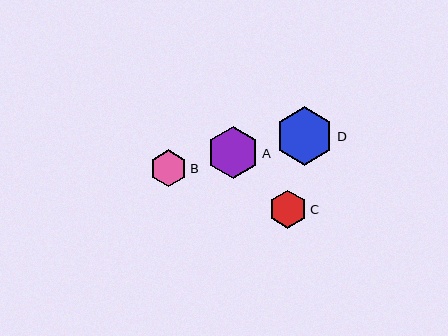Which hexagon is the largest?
Hexagon D is the largest with a size of approximately 59 pixels.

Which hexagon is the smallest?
Hexagon B is the smallest with a size of approximately 37 pixels.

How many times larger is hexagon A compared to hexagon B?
Hexagon A is approximately 1.4 times the size of hexagon B.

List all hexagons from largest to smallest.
From largest to smallest: D, A, C, B.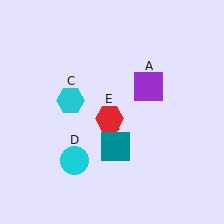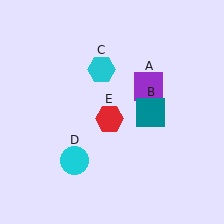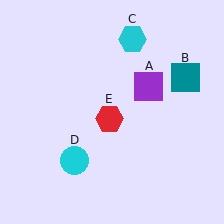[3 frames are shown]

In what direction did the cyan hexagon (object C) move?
The cyan hexagon (object C) moved up and to the right.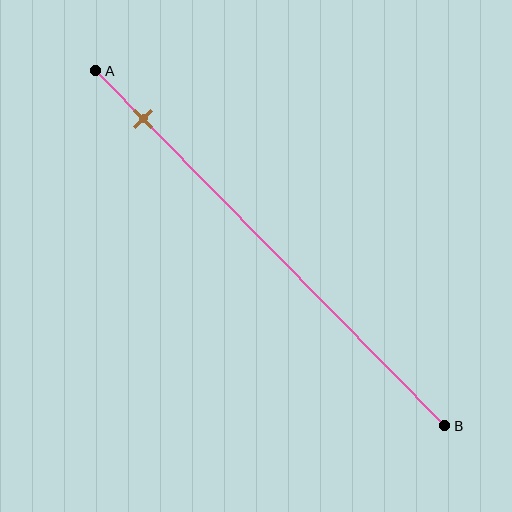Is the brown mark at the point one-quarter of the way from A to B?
No, the mark is at about 15% from A, not at the 25% one-quarter point.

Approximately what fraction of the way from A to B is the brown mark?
The brown mark is approximately 15% of the way from A to B.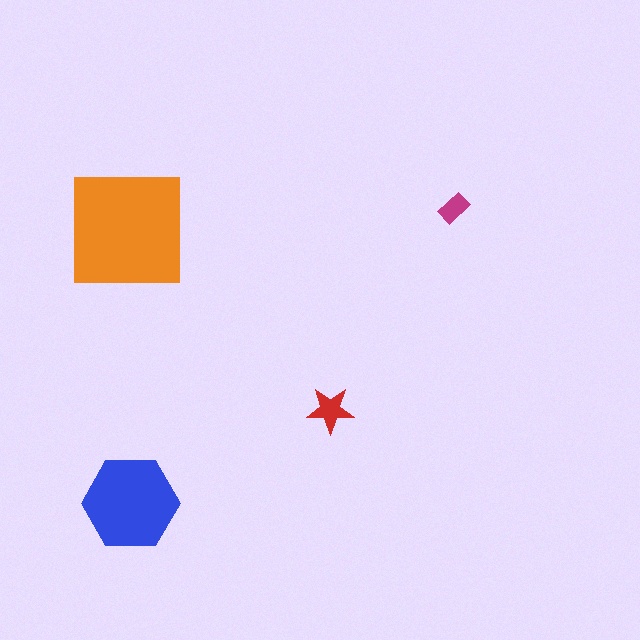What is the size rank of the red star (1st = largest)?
3rd.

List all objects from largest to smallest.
The orange square, the blue hexagon, the red star, the magenta rectangle.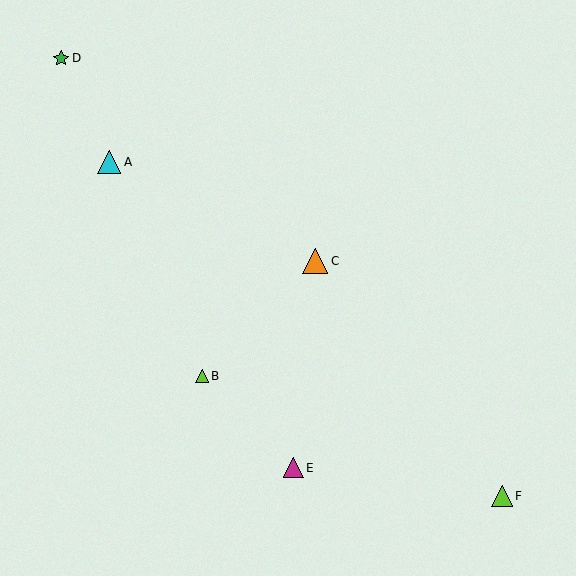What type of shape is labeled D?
Shape D is a green star.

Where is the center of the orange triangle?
The center of the orange triangle is at (315, 261).